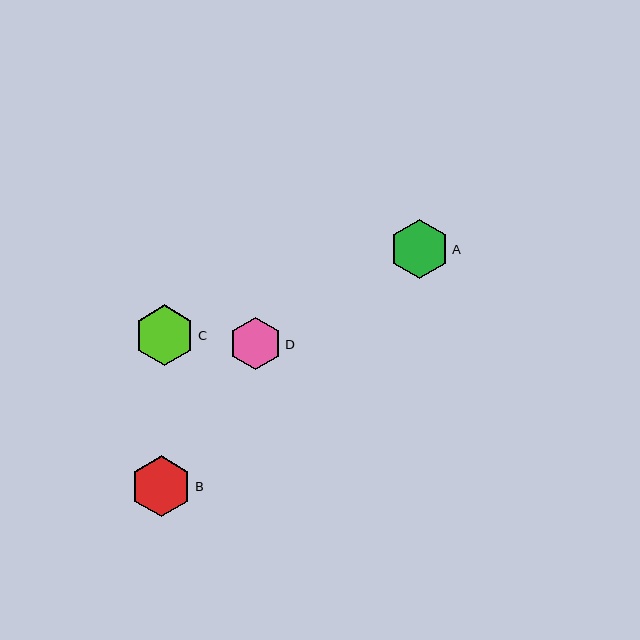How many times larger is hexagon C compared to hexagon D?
Hexagon C is approximately 1.1 times the size of hexagon D.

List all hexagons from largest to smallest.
From largest to smallest: B, C, A, D.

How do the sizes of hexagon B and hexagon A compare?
Hexagon B and hexagon A are approximately the same size.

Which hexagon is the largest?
Hexagon B is the largest with a size of approximately 61 pixels.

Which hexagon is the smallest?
Hexagon D is the smallest with a size of approximately 52 pixels.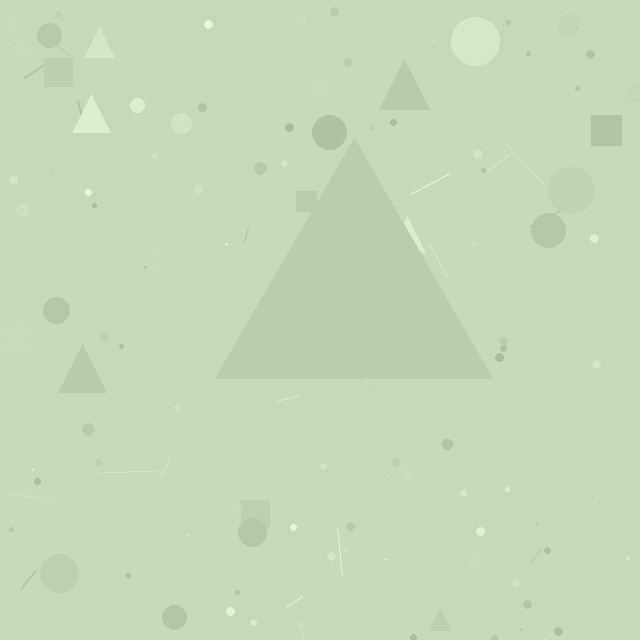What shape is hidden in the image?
A triangle is hidden in the image.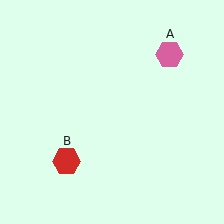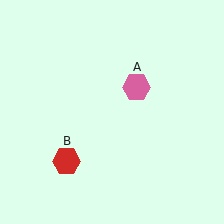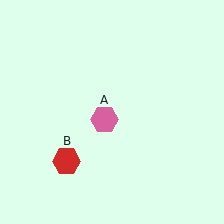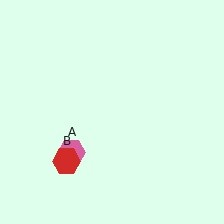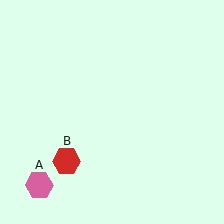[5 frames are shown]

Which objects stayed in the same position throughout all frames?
Red hexagon (object B) remained stationary.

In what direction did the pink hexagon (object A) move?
The pink hexagon (object A) moved down and to the left.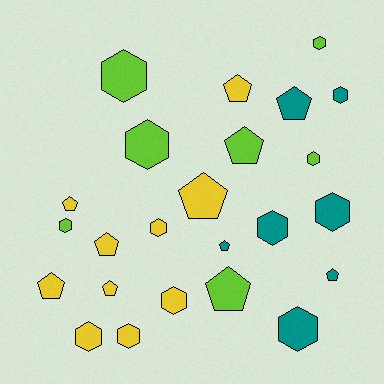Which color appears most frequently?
Yellow, with 10 objects.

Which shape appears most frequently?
Hexagon, with 13 objects.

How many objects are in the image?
There are 24 objects.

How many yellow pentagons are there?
There are 6 yellow pentagons.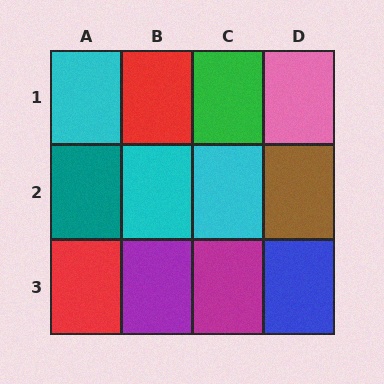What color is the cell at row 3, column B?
Purple.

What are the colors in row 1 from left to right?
Cyan, red, green, pink.